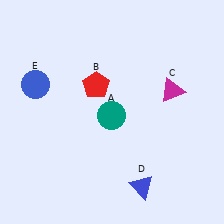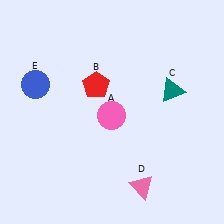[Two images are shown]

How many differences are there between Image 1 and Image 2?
There are 3 differences between the two images.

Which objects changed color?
A changed from teal to pink. C changed from magenta to teal. D changed from blue to pink.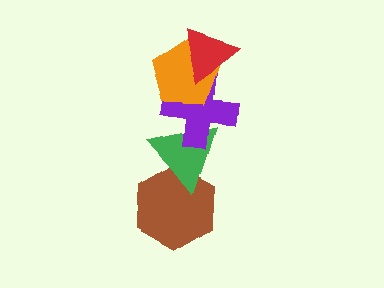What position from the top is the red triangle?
The red triangle is 1st from the top.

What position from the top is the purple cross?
The purple cross is 3rd from the top.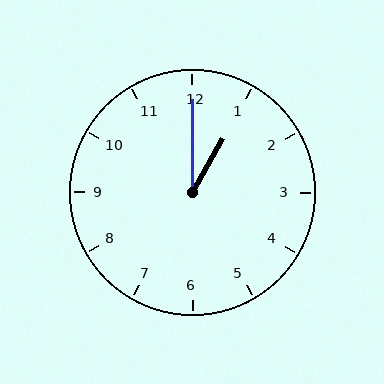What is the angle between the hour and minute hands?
Approximately 30 degrees.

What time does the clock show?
1:00.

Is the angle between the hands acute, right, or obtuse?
It is acute.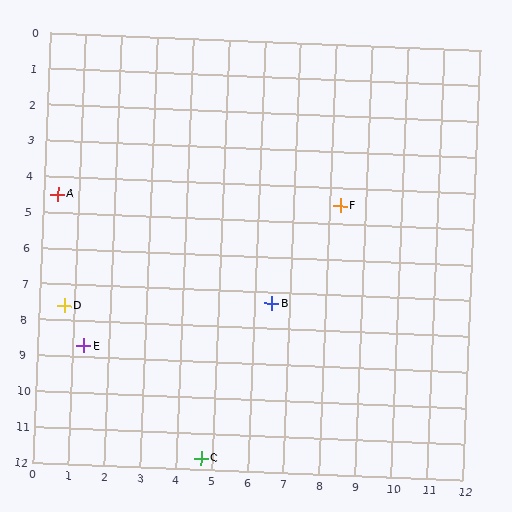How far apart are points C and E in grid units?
Points C and E are about 4.5 grid units apart.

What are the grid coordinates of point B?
Point B is at approximately (6.5, 7.3).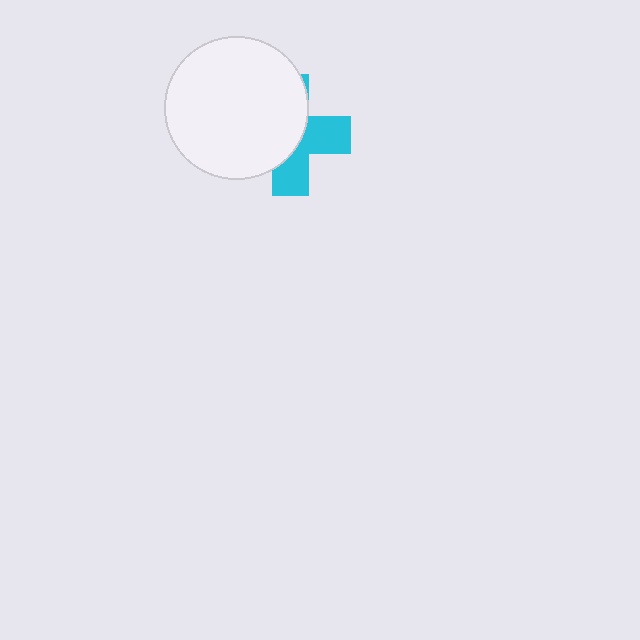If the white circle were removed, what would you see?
You would see the complete cyan cross.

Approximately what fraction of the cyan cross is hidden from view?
Roughly 57% of the cyan cross is hidden behind the white circle.